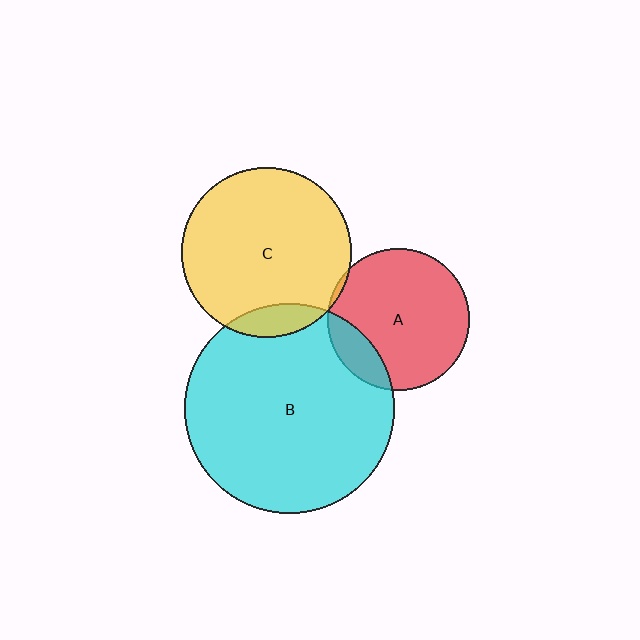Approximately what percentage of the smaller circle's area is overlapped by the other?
Approximately 5%.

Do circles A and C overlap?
Yes.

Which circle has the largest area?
Circle B (cyan).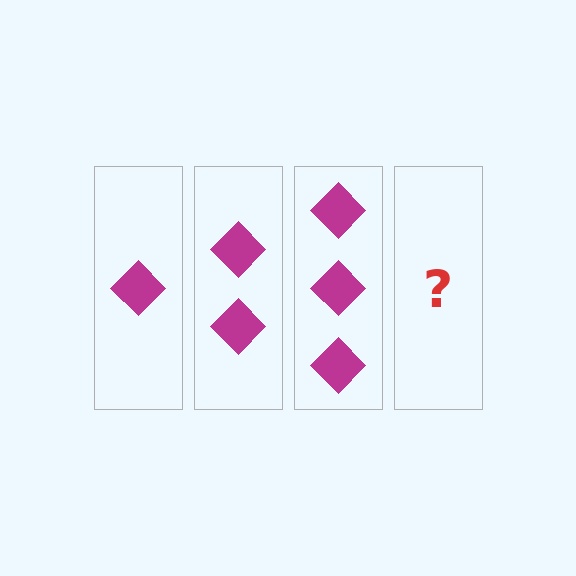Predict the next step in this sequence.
The next step is 4 diamonds.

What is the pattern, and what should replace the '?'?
The pattern is that each step adds one more diamond. The '?' should be 4 diamonds.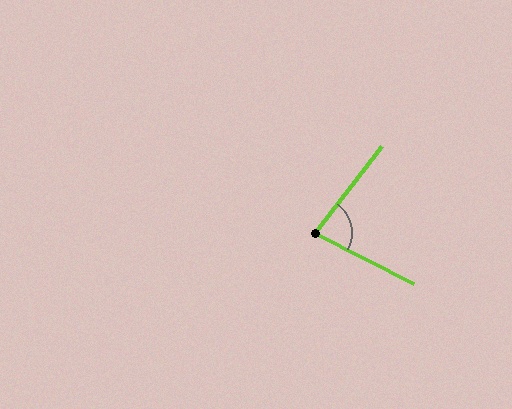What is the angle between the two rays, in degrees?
Approximately 79 degrees.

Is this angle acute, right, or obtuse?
It is acute.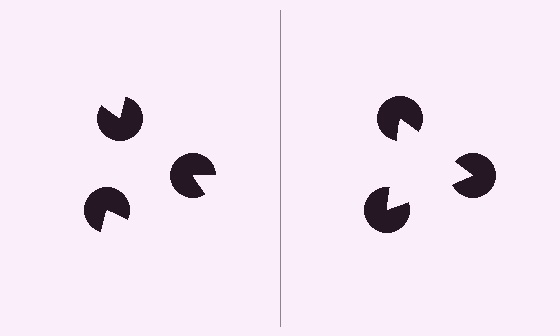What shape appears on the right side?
An illusory triangle.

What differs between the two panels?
The pac-man discs are positioned identically on both sides; only the wedge orientations differ. On the right they align to a triangle; on the left they are misaligned.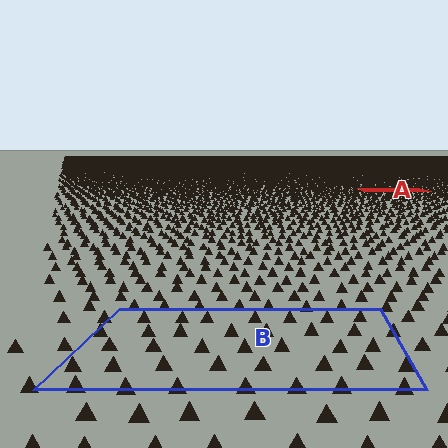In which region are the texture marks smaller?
The texture marks are smaller in region A, because it is farther away.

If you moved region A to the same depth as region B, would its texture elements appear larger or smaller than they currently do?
They would appear larger. At a closer depth, the same texture elements are projected at a bigger on-screen size.